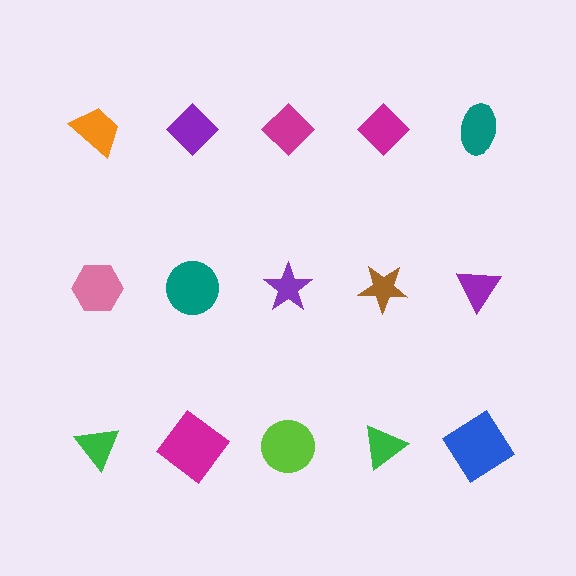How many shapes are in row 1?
5 shapes.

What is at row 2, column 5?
A purple triangle.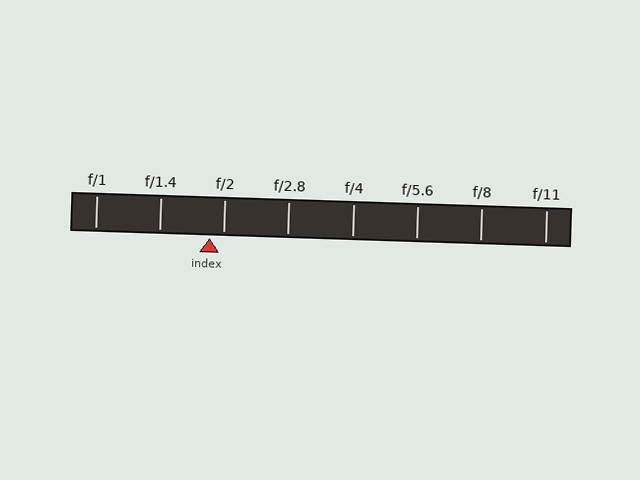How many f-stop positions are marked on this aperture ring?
There are 8 f-stop positions marked.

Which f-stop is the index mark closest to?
The index mark is closest to f/2.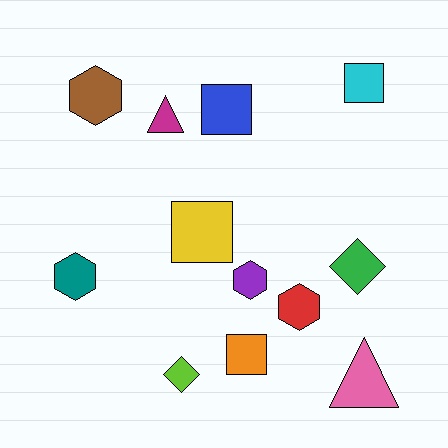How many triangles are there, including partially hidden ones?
There are 2 triangles.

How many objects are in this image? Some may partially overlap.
There are 12 objects.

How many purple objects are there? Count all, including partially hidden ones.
There is 1 purple object.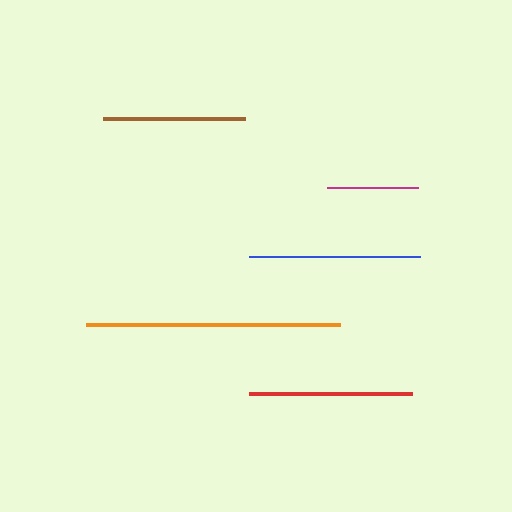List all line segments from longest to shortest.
From longest to shortest: orange, blue, red, brown, magenta.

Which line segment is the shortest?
The magenta line is the shortest at approximately 91 pixels.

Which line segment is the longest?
The orange line is the longest at approximately 254 pixels.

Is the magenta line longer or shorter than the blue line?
The blue line is longer than the magenta line.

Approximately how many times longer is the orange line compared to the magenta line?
The orange line is approximately 2.8 times the length of the magenta line.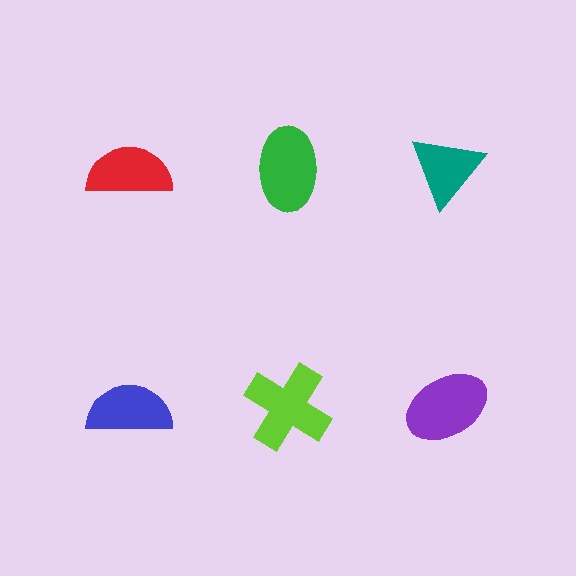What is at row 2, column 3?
A purple ellipse.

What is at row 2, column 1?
A blue semicircle.